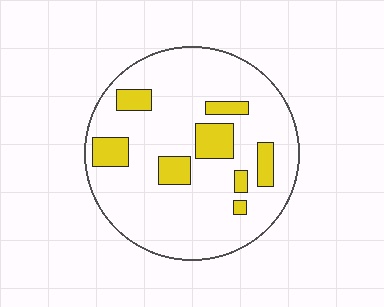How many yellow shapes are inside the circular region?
8.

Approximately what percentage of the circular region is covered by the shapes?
Approximately 15%.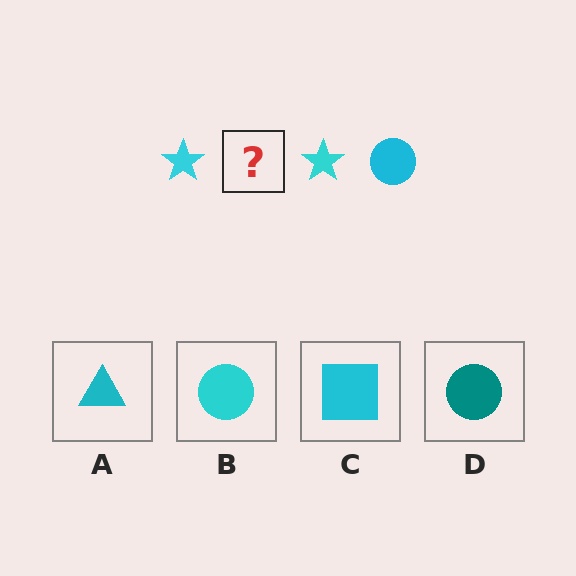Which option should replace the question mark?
Option B.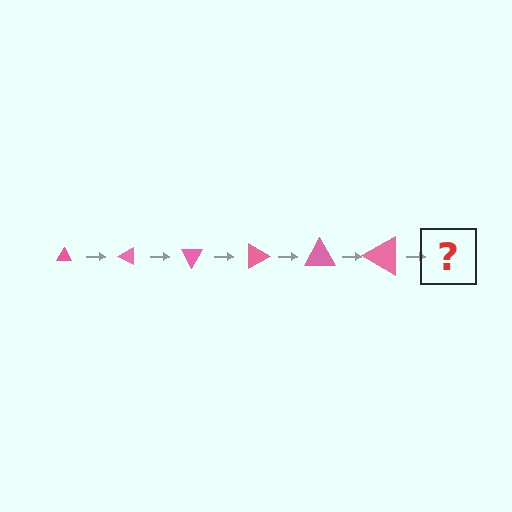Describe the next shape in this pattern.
It should be a triangle, larger than the previous one and rotated 180 degrees from the start.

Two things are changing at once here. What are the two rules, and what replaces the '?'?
The two rules are that the triangle grows larger each step and it rotates 30 degrees each step. The '?' should be a triangle, larger than the previous one and rotated 180 degrees from the start.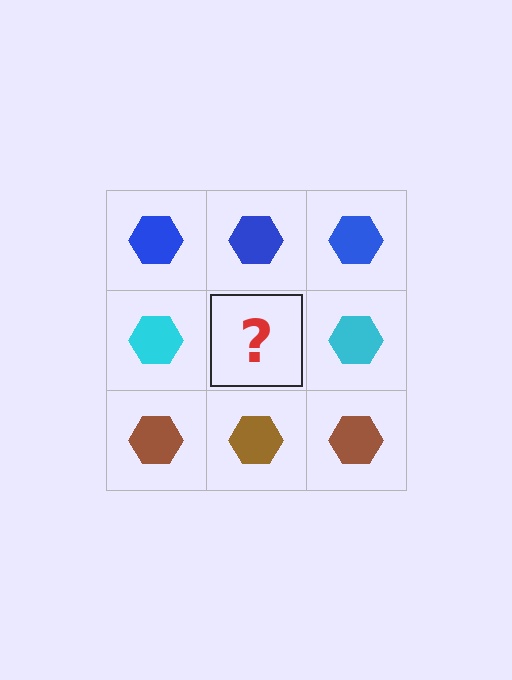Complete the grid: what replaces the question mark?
The question mark should be replaced with a cyan hexagon.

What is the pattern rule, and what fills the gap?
The rule is that each row has a consistent color. The gap should be filled with a cyan hexagon.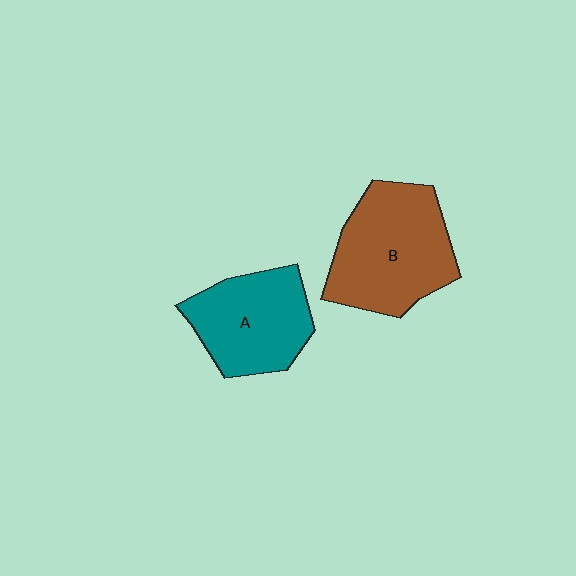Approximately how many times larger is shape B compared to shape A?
Approximately 1.2 times.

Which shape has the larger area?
Shape B (brown).